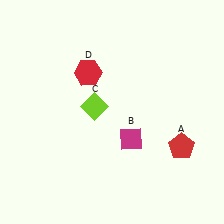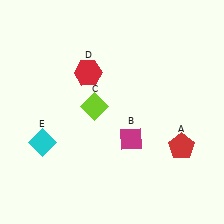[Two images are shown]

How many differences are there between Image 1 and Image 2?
There is 1 difference between the two images.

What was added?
A cyan diamond (E) was added in Image 2.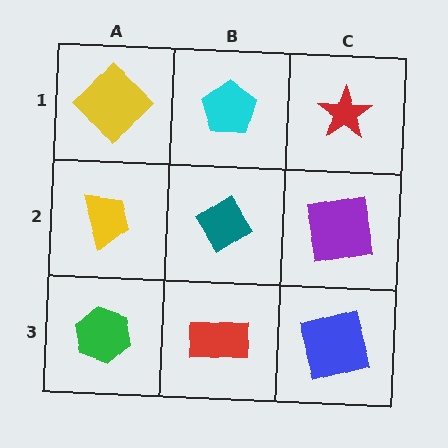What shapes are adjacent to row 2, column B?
A cyan pentagon (row 1, column B), a red rectangle (row 3, column B), a yellow trapezoid (row 2, column A), a purple square (row 2, column C).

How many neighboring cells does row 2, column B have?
4.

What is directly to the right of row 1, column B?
A red star.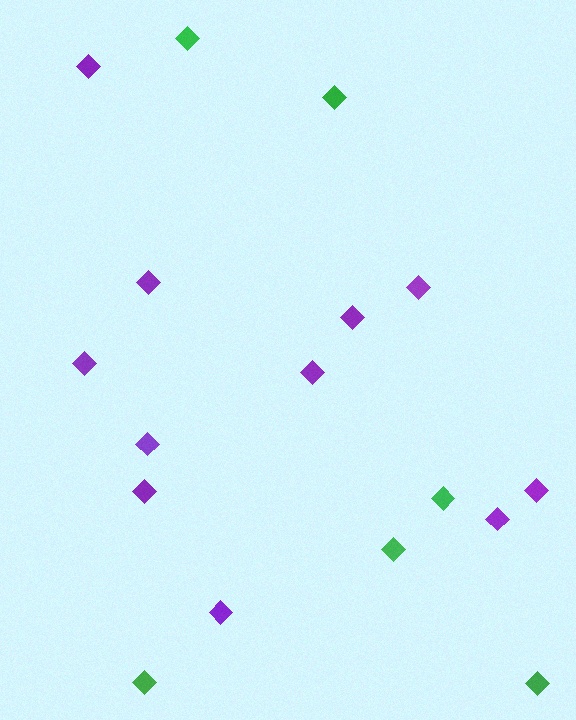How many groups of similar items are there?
There are 2 groups: one group of green diamonds (6) and one group of purple diamonds (11).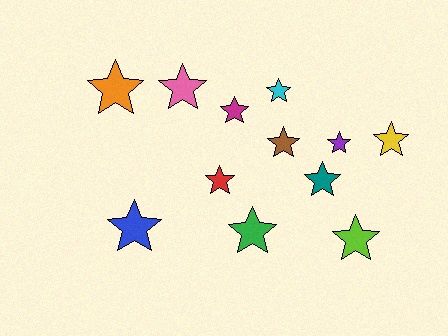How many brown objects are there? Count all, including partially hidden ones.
There is 1 brown object.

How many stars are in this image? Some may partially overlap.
There are 12 stars.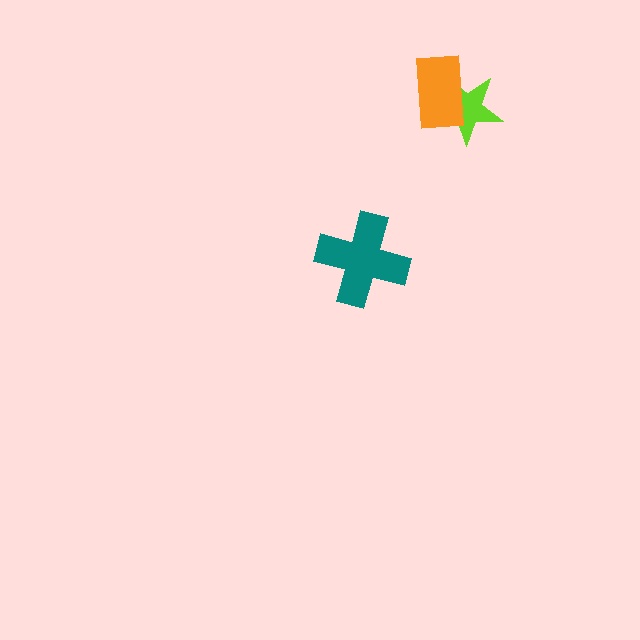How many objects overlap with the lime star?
1 object overlaps with the lime star.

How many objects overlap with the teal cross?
0 objects overlap with the teal cross.